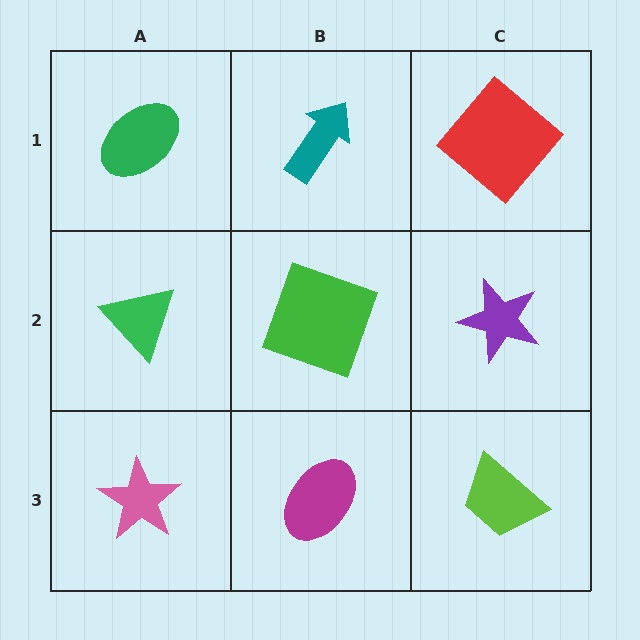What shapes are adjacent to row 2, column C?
A red diamond (row 1, column C), a lime trapezoid (row 3, column C), a green square (row 2, column B).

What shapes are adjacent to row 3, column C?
A purple star (row 2, column C), a magenta ellipse (row 3, column B).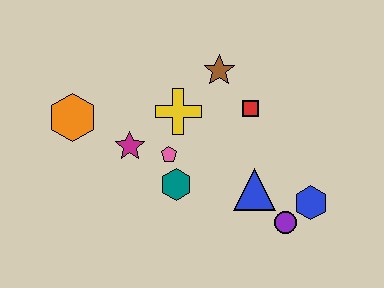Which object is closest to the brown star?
The red square is closest to the brown star.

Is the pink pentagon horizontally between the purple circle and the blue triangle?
No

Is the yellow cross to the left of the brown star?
Yes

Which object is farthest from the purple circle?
The orange hexagon is farthest from the purple circle.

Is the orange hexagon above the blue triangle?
Yes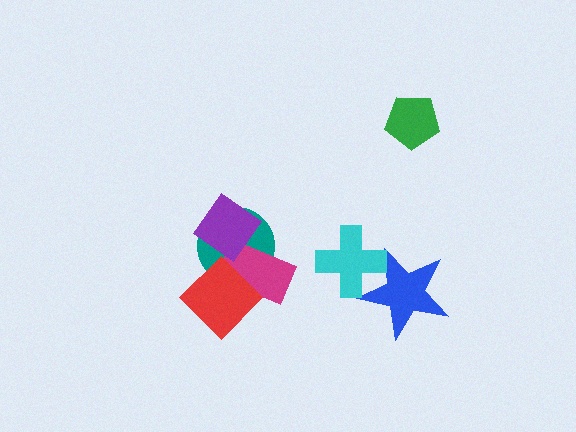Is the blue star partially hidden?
Yes, it is partially covered by another shape.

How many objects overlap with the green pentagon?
0 objects overlap with the green pentagon.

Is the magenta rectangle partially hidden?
Yes, it is partially covered by another shape.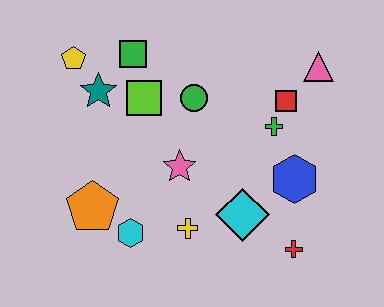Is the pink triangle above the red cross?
Yes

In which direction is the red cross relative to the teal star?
The red cross is to the right of the teal star.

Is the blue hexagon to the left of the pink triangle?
Yes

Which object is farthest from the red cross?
The yellow pentagon is farthest from the red cross.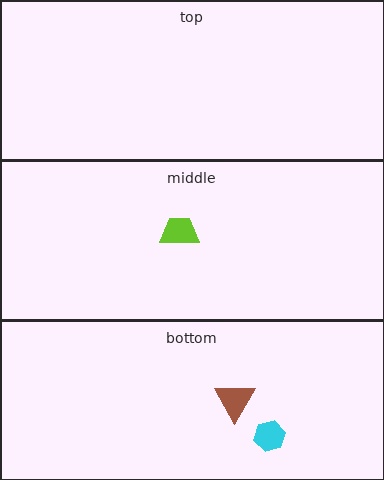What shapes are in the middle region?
The lime trapezoid.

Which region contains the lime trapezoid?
The middle region.